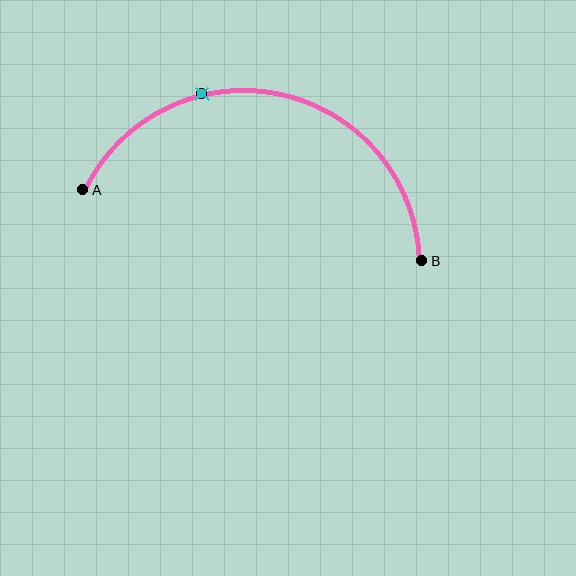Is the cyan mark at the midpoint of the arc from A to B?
No. The cyan mark lies on the arc but is closer to endpoint A. The arc midpoint would be at the point on the curve equidistant along the arc from both A and B.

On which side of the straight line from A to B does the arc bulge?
The arc bulges above the straight line connecting A and B.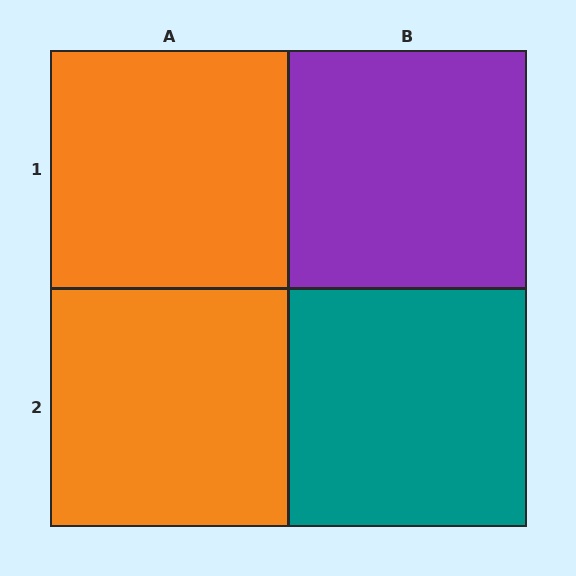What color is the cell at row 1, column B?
Purple.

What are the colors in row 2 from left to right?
Orange, teal.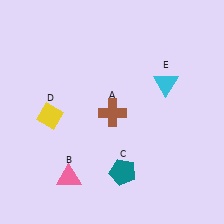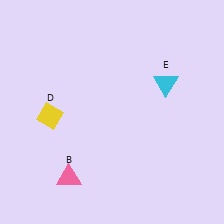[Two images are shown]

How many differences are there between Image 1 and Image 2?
There are 2 differences between the two images.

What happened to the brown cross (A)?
The brown cross (A) was removed in Image 2. It was in the bottom-right area of Image 1.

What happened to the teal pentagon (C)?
The teal pentagon (C) was removed in Image 2. It was in the bottom-right area of Image 1.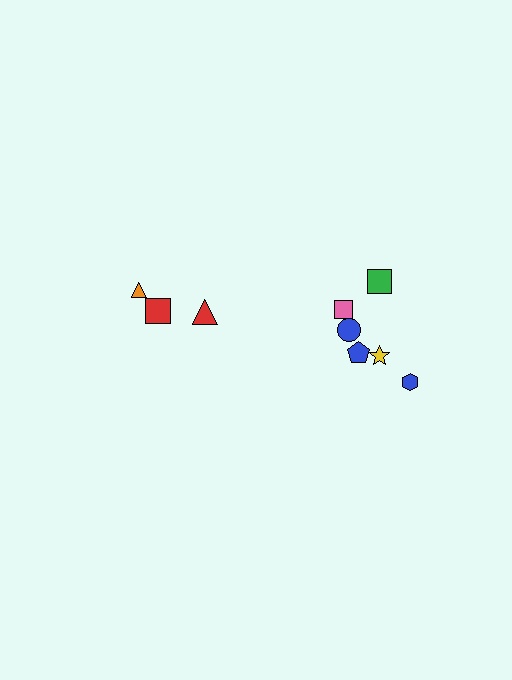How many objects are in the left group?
There are 3 objects.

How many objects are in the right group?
There are 6 objects.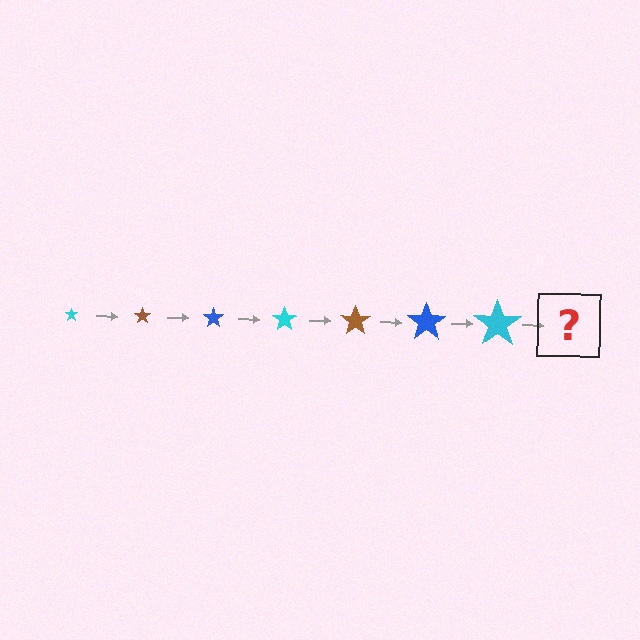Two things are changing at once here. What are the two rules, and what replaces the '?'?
The two rules are that the star grows larger each step and the color cycles through cyan, brown, and blue. The '?' should be a brown star, larger than the previous one.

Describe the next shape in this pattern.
It should be a brown star, larger than the previous one.